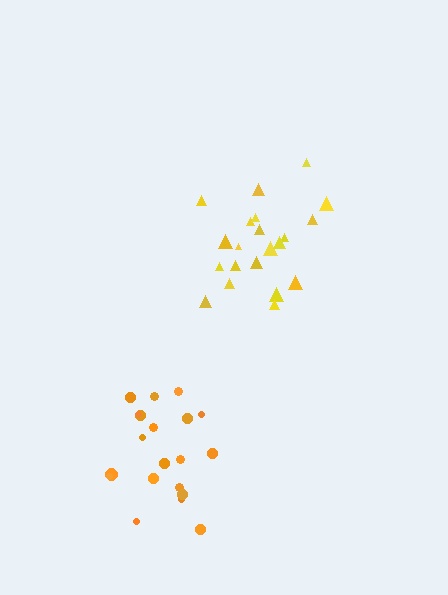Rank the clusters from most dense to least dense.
yellow, orange.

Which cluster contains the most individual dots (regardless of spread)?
Yellow (21).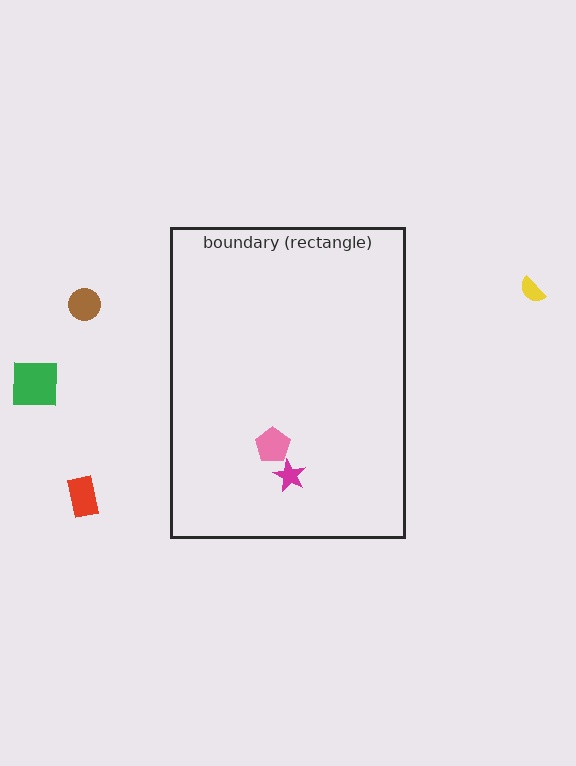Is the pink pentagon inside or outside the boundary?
Inside.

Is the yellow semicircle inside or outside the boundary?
Outside.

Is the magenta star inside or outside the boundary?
Inside.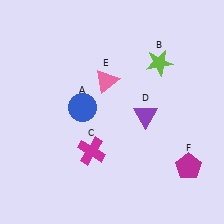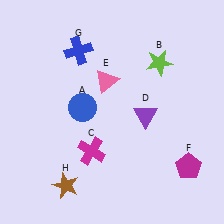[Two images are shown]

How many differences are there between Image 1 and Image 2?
There are 2 differences between the two images.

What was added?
A blue cross (G), a brown star (H) were added in Image 2.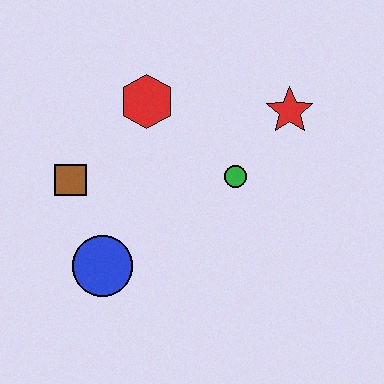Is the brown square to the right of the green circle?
No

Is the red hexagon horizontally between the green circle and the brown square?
Yes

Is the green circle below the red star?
Yes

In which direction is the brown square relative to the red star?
The brown square is to the left of the red star.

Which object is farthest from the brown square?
The red star is farthest from the brown square.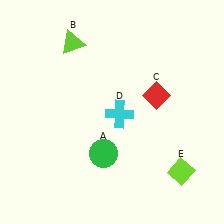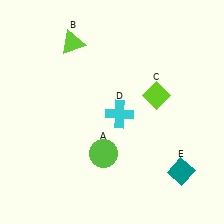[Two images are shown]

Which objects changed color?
A changed from green to lime. C changed from red to lime. E changed from lime to teal.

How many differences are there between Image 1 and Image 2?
There are 3 differences between the two images.